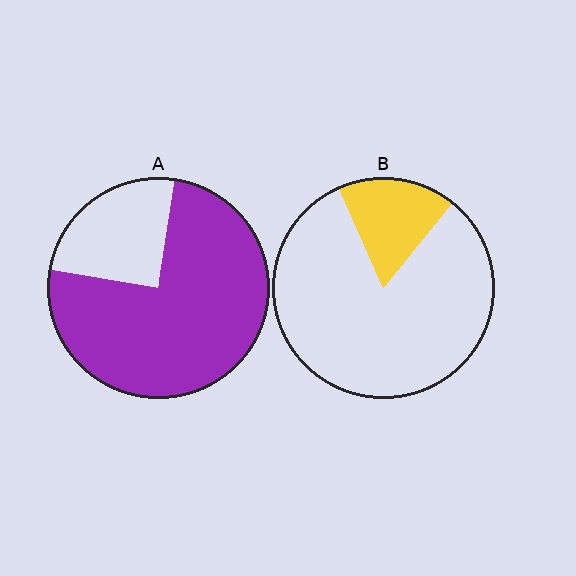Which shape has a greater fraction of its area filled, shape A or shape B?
Shape A.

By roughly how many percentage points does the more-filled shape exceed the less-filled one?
By roughly 60 percentage points (A over B).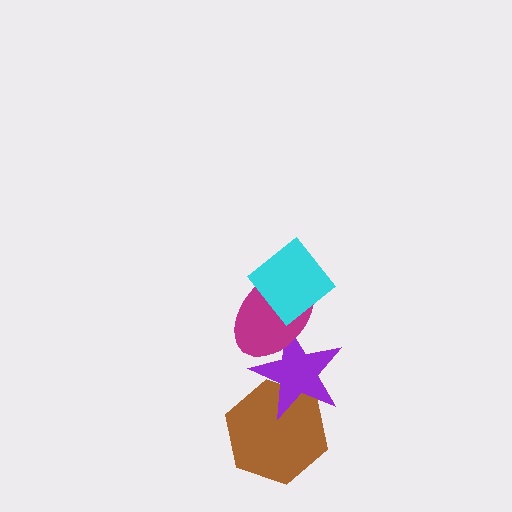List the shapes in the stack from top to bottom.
From top to bottom: the cyan diamond, the magenta ellipse, the purple star, the brown hexagon.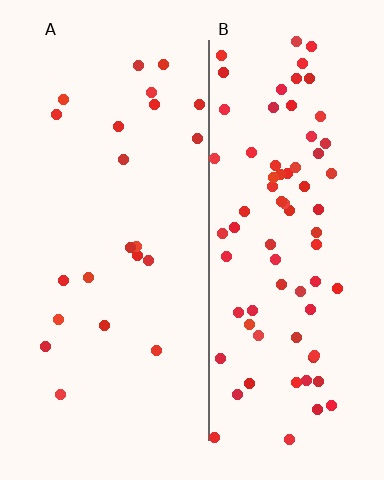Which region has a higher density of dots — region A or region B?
B (the right).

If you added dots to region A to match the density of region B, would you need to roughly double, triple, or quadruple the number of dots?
Approximately quadruple.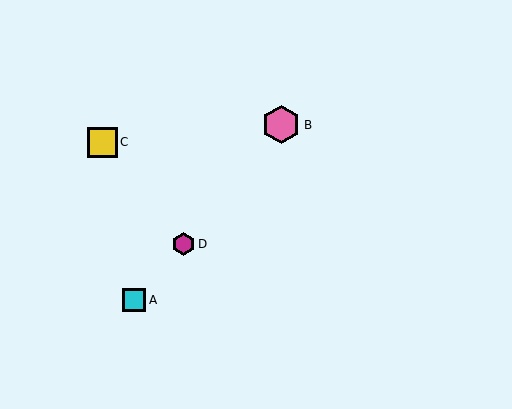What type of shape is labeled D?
Shape D is a magenta hexagon.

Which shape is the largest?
The pink hexagon (labeled B) is the largest.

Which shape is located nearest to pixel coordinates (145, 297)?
The cyan square (labeled A) at (134, 300) is nearest to that location.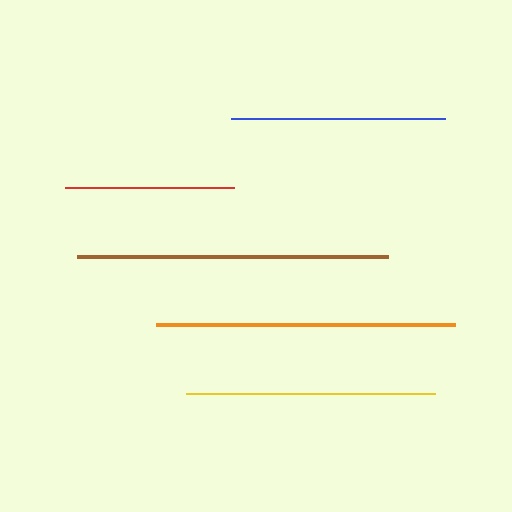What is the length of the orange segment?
The orange segment is approximately 299 pixels long.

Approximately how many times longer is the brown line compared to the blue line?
The brown line is approximately 1.5 times the length of the blue line.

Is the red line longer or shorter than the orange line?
The orange line is longer than the red line.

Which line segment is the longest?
The brown line is the longest at approximately 311 pixels.